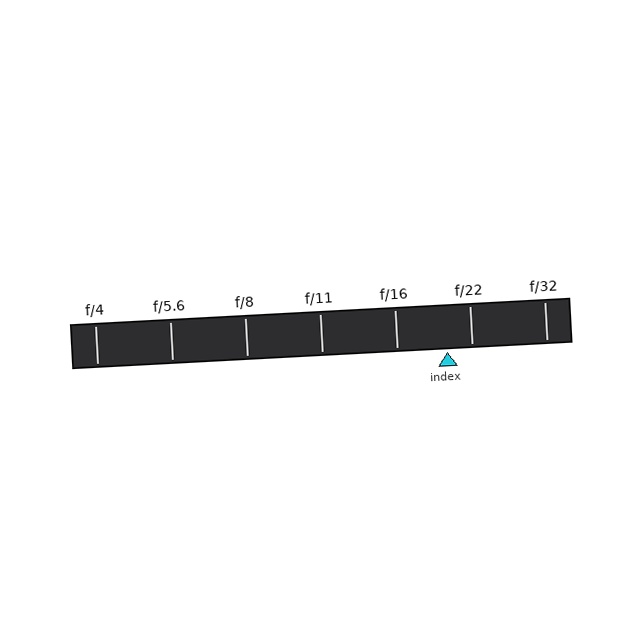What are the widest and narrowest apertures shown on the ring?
The widest aperture shown is f/4 and the narrowest is f/32.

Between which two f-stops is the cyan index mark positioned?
The index mark is between f/16 and f/22.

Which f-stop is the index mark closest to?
The index mark is closest to f/22.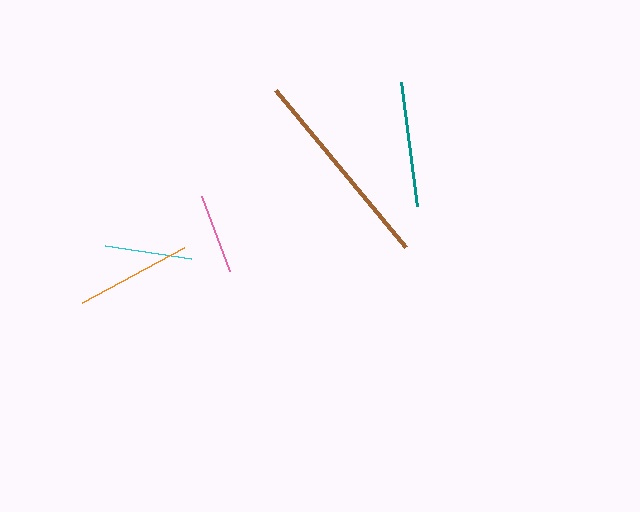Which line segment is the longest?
The brown line is the longest at approximately 204 pixels.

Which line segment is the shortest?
The pink line is the shortest at approximately 80 pixels.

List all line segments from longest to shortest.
From longest to shortest: brown, teal, orange, cyan, pink.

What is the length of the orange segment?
The orange segment is approximately 116 pixels long.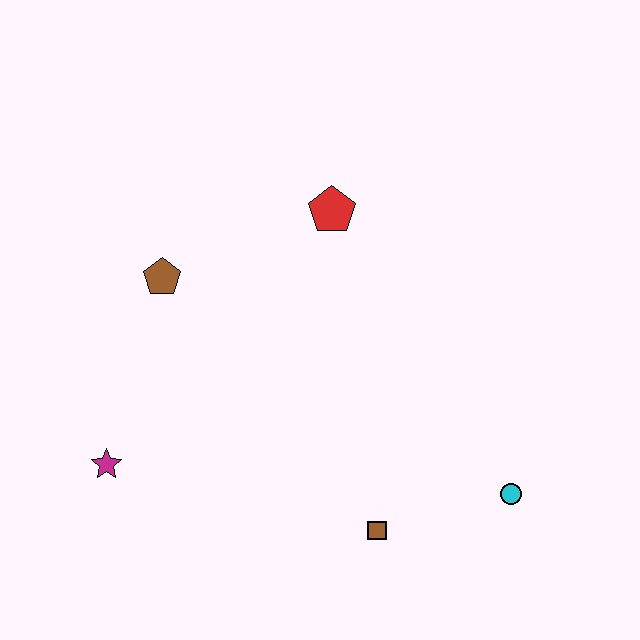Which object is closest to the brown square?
The cyan circle is closest to the brown square.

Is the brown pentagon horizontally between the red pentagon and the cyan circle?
No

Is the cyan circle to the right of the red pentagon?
Yes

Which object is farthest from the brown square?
The brown pentagon is farthest from the brown square.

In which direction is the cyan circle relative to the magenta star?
The cyan circle is to the right of the magenta star.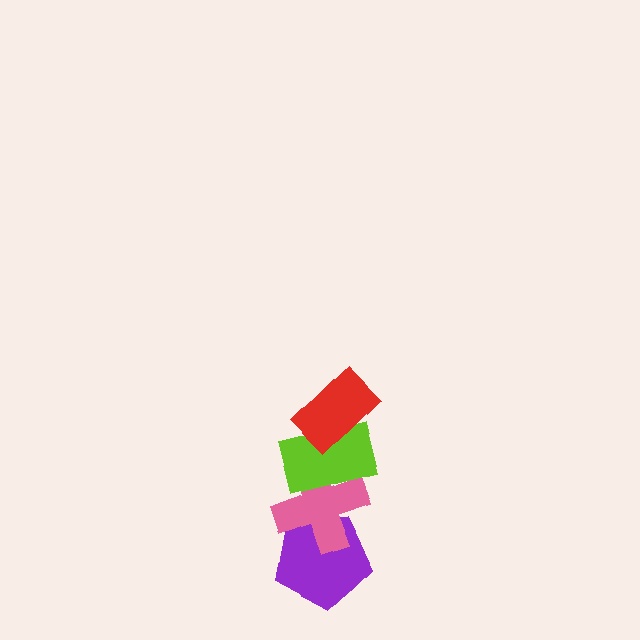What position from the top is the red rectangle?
The red rectangle is 1st from the top.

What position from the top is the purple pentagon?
The purple pentagon is 4th from the top.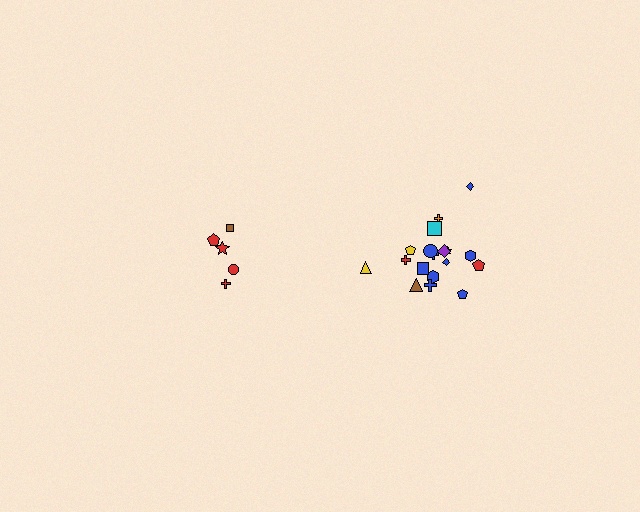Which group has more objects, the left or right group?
The right group.